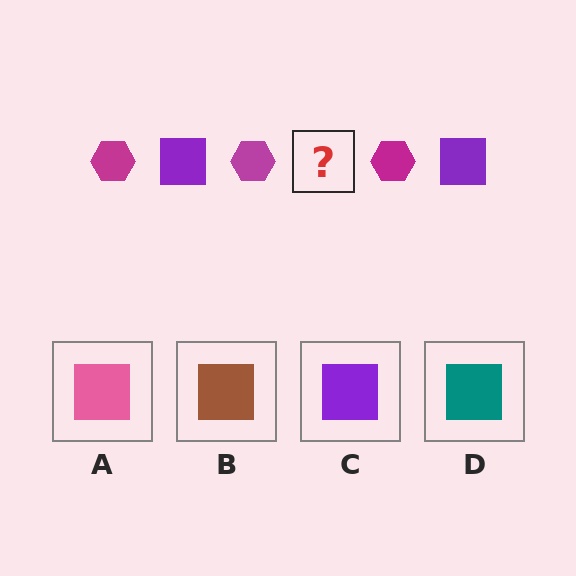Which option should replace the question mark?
Option C.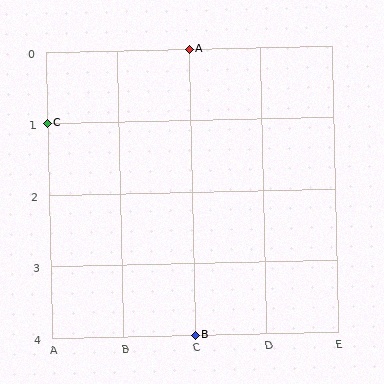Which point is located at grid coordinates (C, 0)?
Point A is at (C, 0).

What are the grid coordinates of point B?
Point B is at grid coordinates (C, 4).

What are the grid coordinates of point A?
Point A is at grid coordinates (C, 0).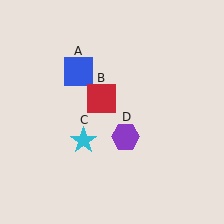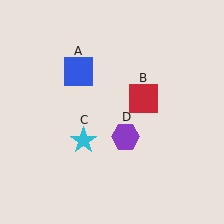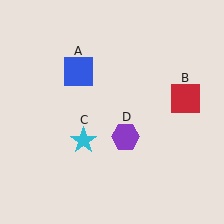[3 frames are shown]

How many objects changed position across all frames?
1 object changed position: red square (object B).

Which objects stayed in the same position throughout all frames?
Blue square (object A) and cyan star (object C) and purple hexagon (object D) remained stationary.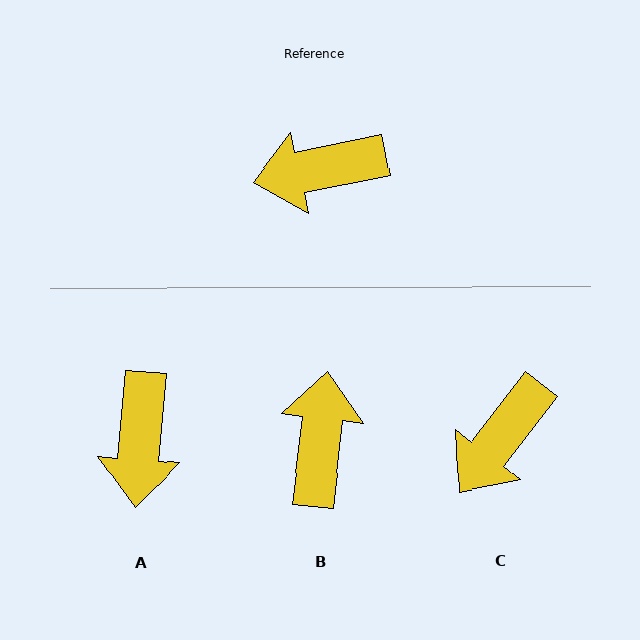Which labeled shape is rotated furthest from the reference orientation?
B, about 108 degrees away.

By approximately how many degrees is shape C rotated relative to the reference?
Approximately 41 degrees counter-clockwise.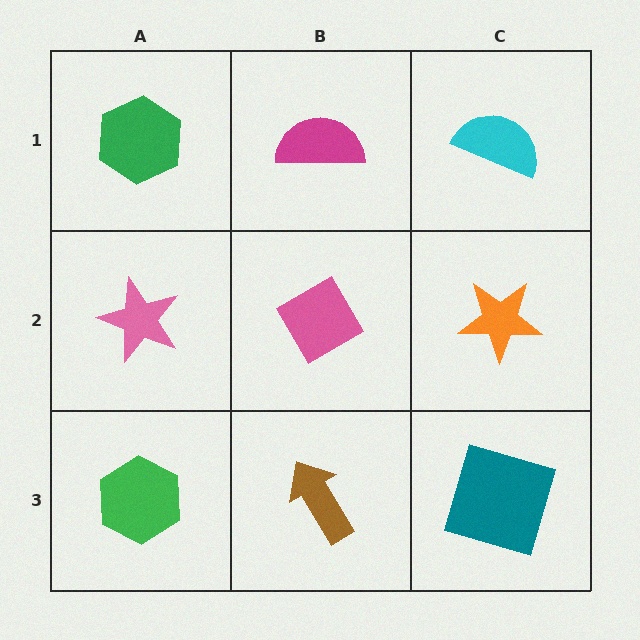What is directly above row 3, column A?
A pink star.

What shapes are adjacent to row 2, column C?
A cyan semicircle (row 1, column C), a teal square (row 3, column C), a pink diamond (row 2, column B).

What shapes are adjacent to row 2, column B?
A magenta semicircle (row 1, column B), a brown arrow (row 3, column B), a pink star (row 2, column A), an orange star (row 2, column C).